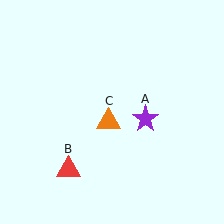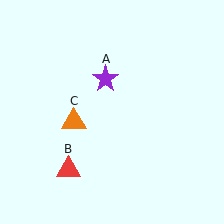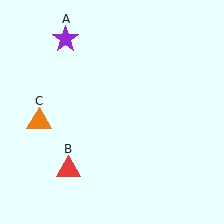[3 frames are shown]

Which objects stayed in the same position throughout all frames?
Red triangle (object B) remained stationary.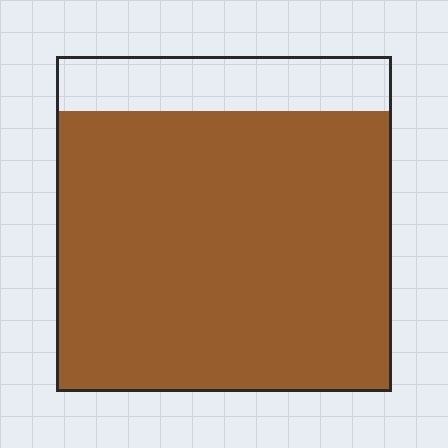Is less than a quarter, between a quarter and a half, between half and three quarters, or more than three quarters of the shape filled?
More than three quarters.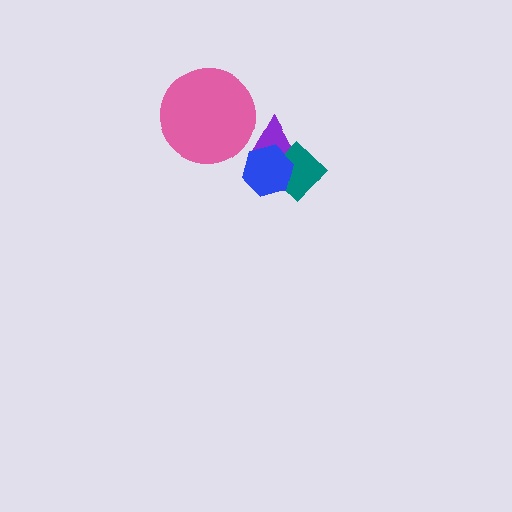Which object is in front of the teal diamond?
The blue hexagon is in front of the teal diamond.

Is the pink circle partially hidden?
No, no other shape covers it.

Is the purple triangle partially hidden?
Yes, it is partially covered by another shape.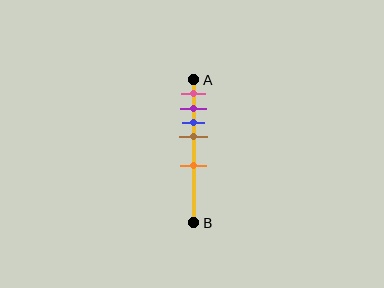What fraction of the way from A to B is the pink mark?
The pink mark is approximately 10% (0.1) of the way from A to B.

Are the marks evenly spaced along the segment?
No, the marks are not evenly spaced.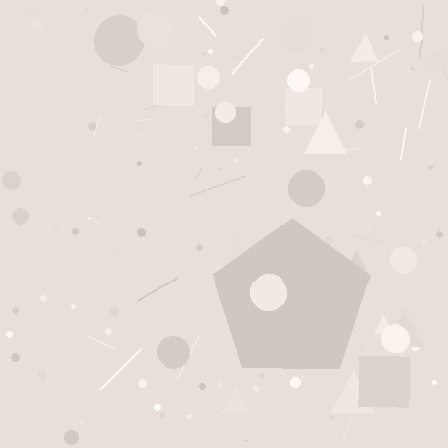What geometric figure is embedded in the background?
A pentagon is embedded in the background.